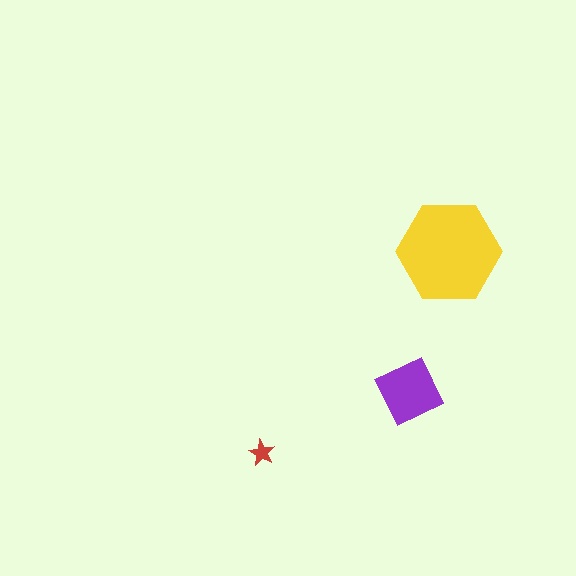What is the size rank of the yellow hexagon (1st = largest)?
1st.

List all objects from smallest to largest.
The red star, the purple square, the yellow hexagon.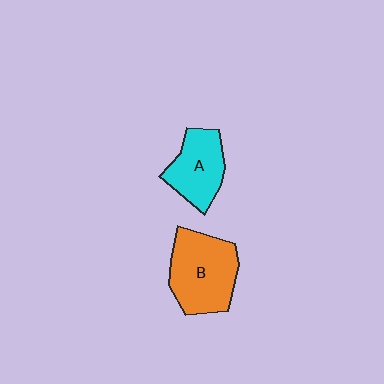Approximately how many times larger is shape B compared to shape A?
Approximately 1.4 times.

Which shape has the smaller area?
Shape A (cyan).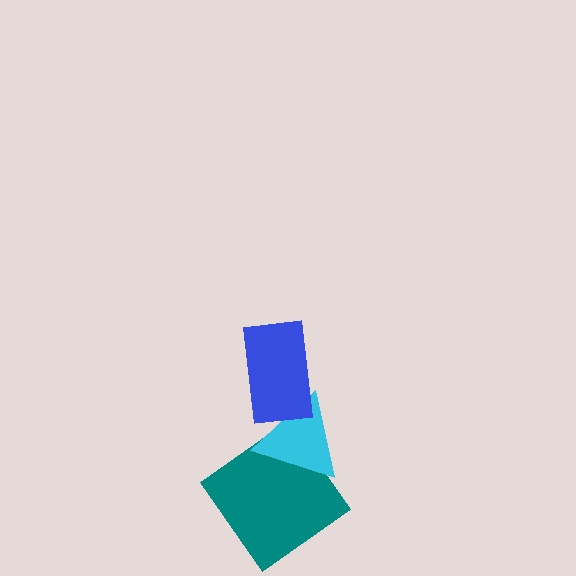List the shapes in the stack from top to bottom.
From top to bottom: the blue rectangle, the cyan triangle, the teal diamond.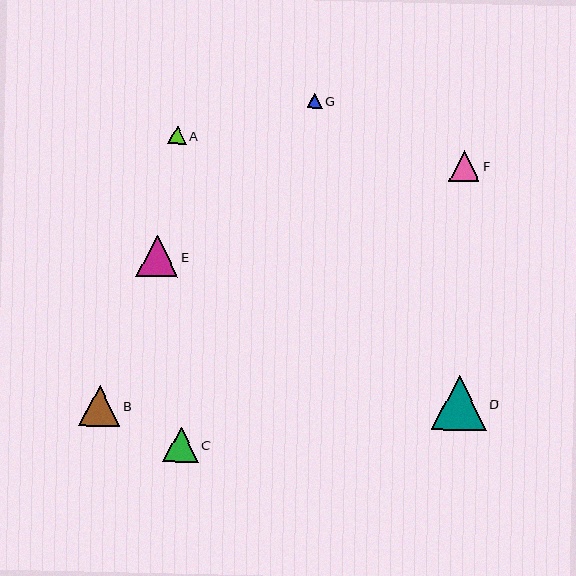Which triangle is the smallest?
Triangle G is the smallest with a size of approximately 15 pixels.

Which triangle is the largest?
Triangle D is the largest with a size of approximately 55 pixels.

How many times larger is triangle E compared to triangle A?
Triangle E is approximately 2.2 times the size of triangle A.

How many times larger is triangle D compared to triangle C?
Triangle D is approximately 1.6 times the size of triangle C.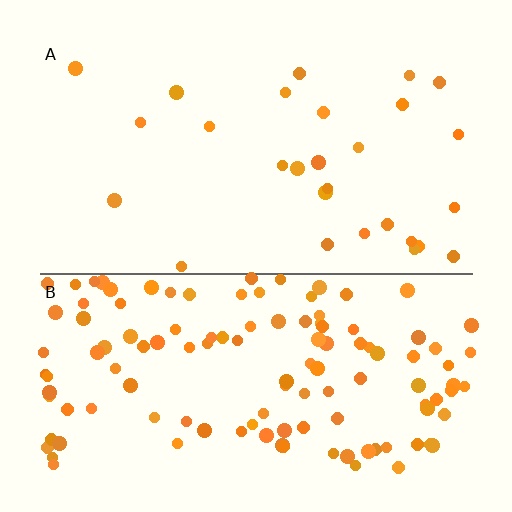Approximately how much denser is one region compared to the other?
Approximately 4.4× — region B over region A.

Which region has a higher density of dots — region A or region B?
B (the bottom).